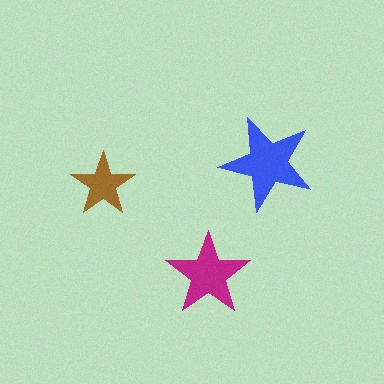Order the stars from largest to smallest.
the blue one, the magenta one, the brown one.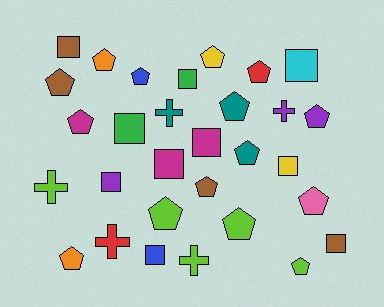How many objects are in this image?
There are 30 objects.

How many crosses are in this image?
There are 5 crosses.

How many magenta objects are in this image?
There are 3 magenta objects.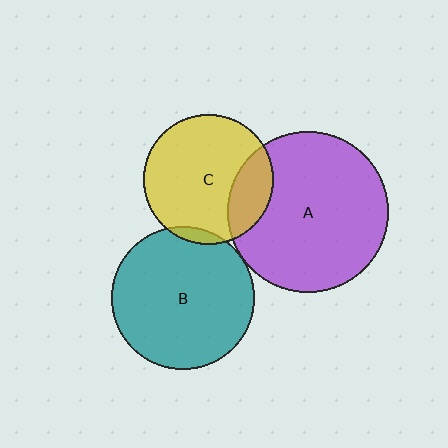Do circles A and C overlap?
Yes.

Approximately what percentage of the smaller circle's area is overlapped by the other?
Approximately 20%.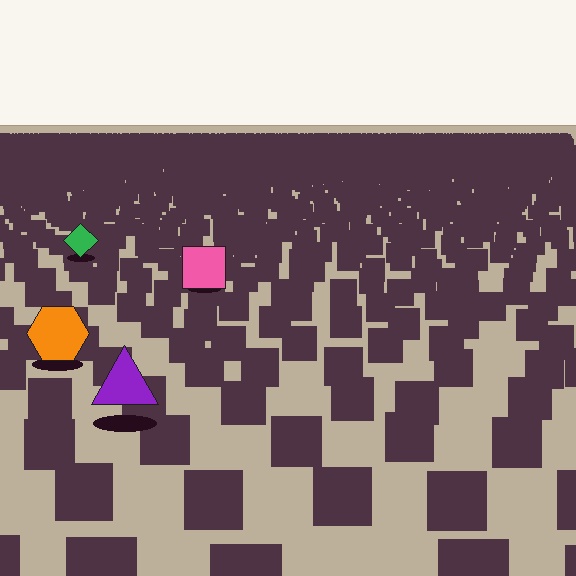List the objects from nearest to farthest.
From nearest to farthest: the purple triangle, the orange hexagon, the pink square, the green diamond.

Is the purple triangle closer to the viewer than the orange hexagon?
Yes. The purple triangle is closer — you can tell from the texture gradient: the ground texture is coarser near it.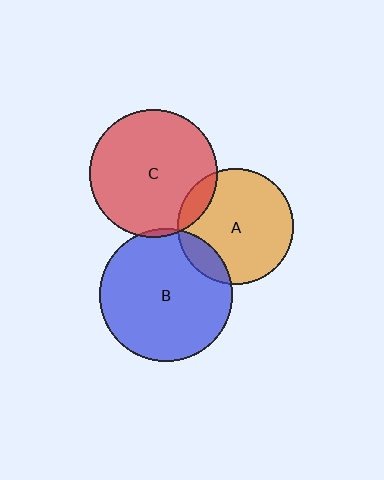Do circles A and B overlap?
Yes.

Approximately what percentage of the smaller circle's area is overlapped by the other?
Approximately 15%.